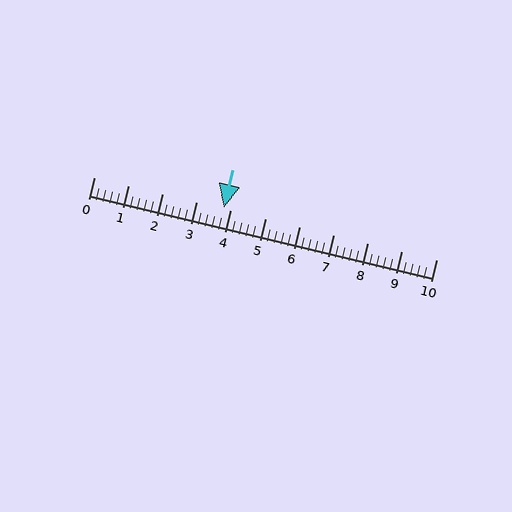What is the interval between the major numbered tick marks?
The major tick marks are spaced 1 units apart.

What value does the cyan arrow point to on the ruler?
The cyan arrow points to approximately 3.8.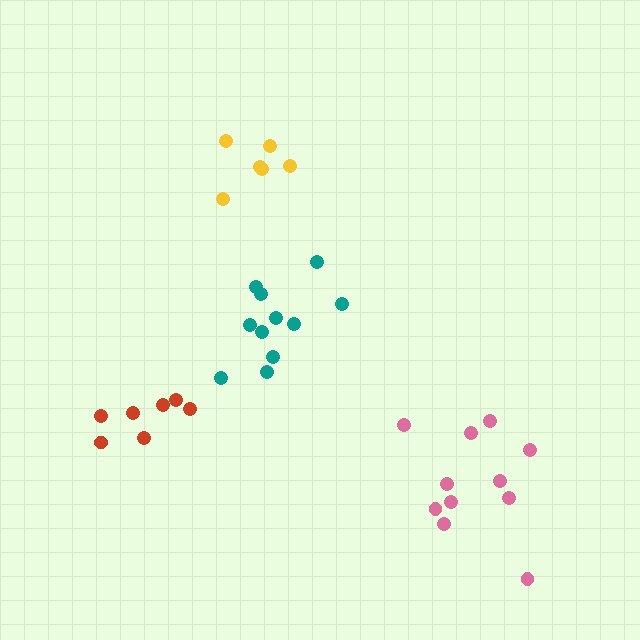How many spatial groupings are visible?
There are 4 spatial groupings.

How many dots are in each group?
Group 1: 11 dots, Group 2: 7 dots, Group 3: 11 dots, Group 4: 6 dots (35 total).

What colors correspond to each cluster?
The clusters are colored: pink, red, teal, yellow.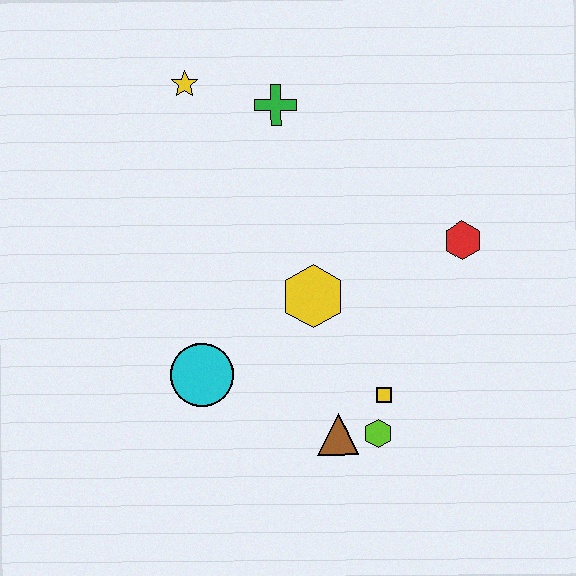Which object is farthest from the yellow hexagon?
The yellow star is farthest from the yellow hexagon.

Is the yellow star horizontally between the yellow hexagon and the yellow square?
No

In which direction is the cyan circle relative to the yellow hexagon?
The cyan circle is to the left of the yellow hexagon.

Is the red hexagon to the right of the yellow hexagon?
Yes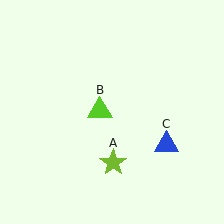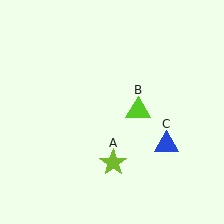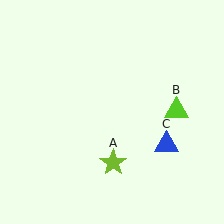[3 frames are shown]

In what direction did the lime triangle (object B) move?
The lime triangle (object B) moved right.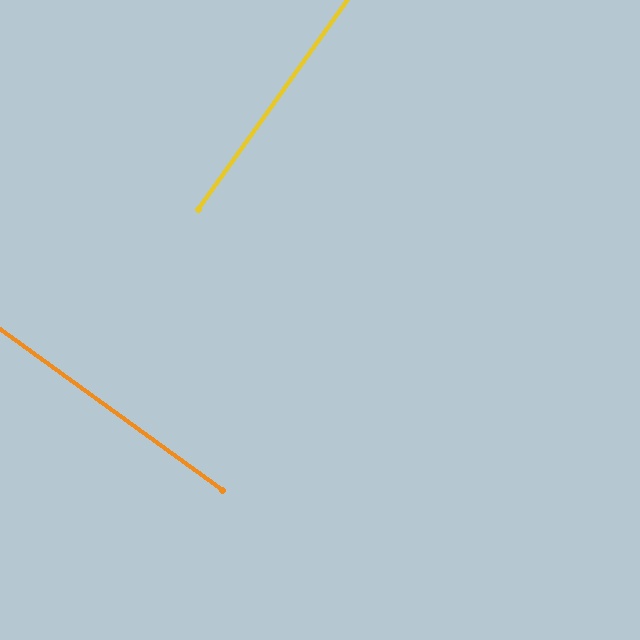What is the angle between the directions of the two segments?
Approximately 90 degrees.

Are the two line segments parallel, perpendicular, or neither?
Perpendicular — they meet at approximately 90°.